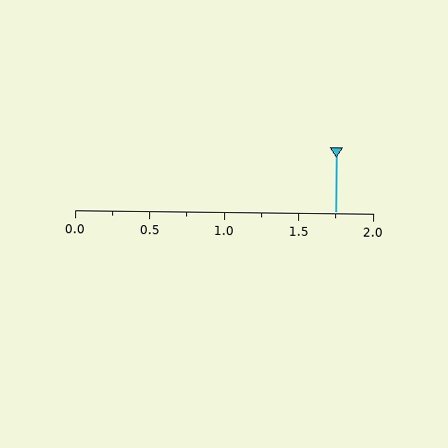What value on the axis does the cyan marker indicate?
The marker indicates approximately 1.75.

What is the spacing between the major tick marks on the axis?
The major ticks are spaced 0.5 apart.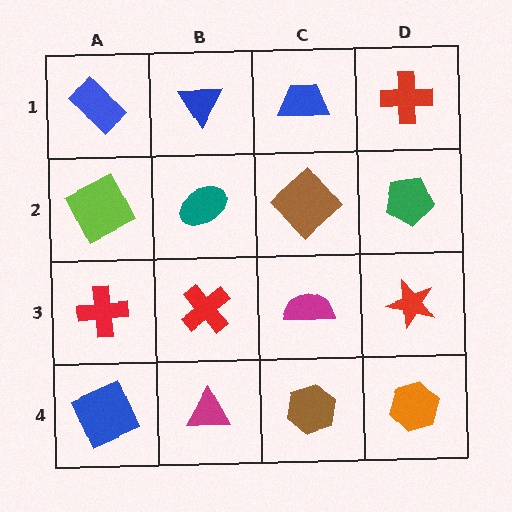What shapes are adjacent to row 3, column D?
A green pentagon (row 2, column D), an orange hexagon (row 4, column D), a magenta semicircle (row 3, column C).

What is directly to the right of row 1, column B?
A blue trapezoid.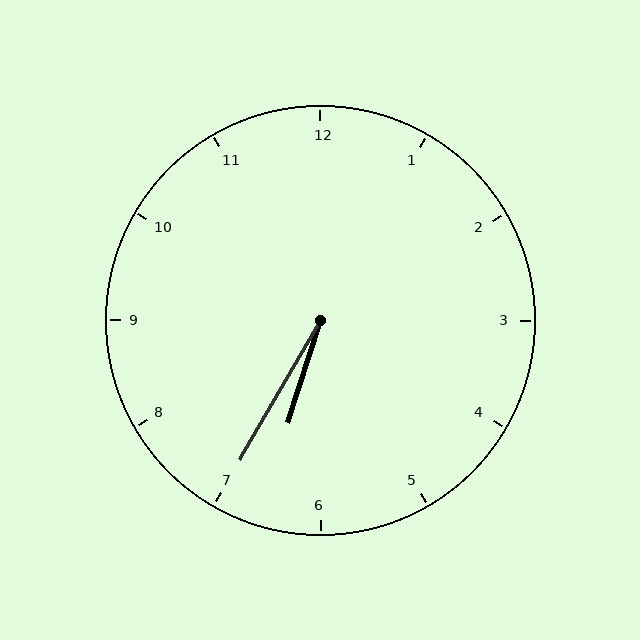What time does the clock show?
6:35.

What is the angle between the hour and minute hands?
Approximately 12 degrees.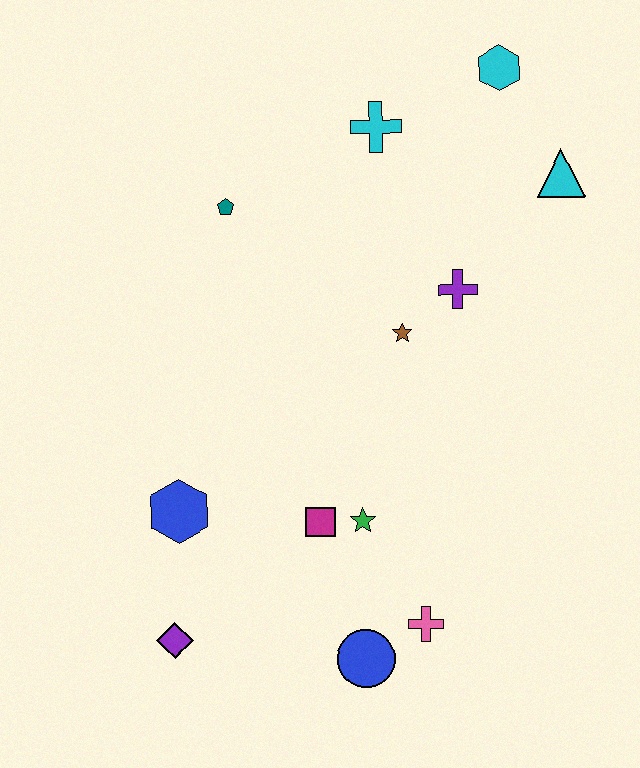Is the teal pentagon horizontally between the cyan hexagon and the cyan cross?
No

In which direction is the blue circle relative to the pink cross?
The blue circle is to the left of the pink cross.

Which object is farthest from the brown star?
The purple diamond is farthest from the brown star.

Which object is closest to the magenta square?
The green star is closest to the magenta square.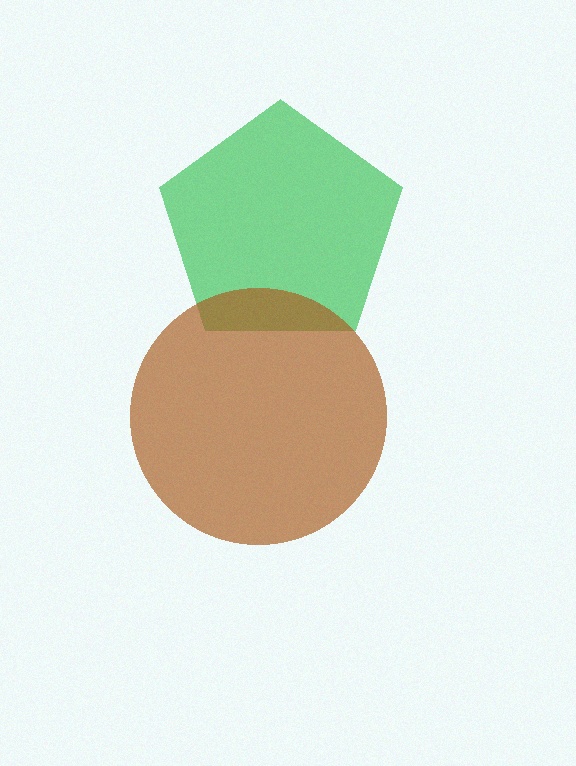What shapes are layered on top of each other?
The layered shapes are: a green pentagon, a brown circle.